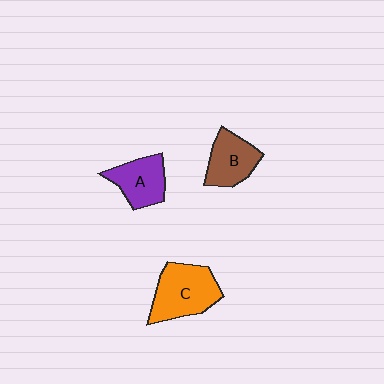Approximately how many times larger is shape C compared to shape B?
Approximately 1.4 times.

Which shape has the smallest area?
Shape A (purple).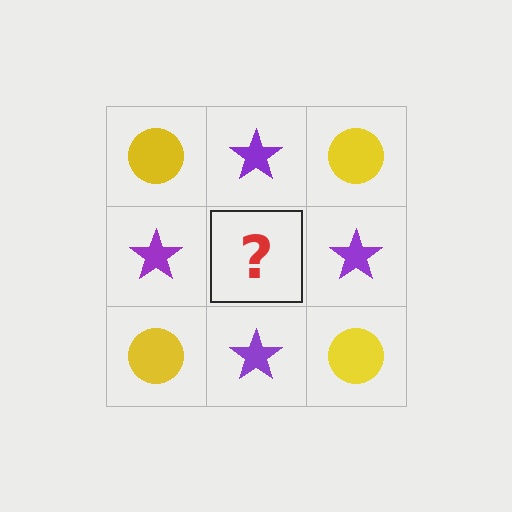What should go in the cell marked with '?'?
The missing cell should contain a yellow circle.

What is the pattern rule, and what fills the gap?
The rule is that it alternates yellow circle and purple star in a checkerboard pattern. The gap should be filled with a yellow circle.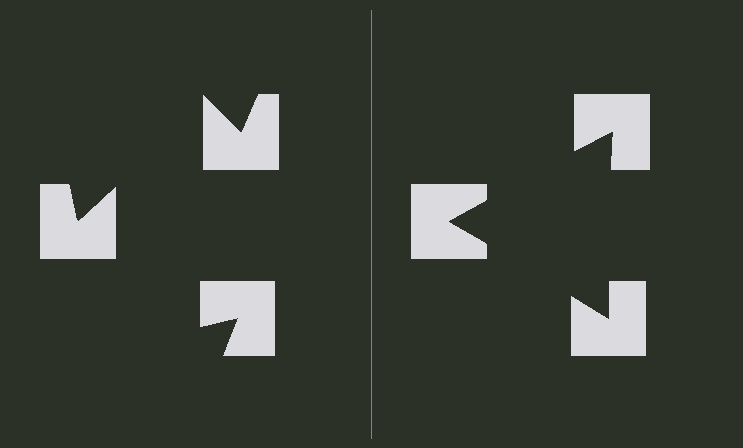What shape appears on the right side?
An illusory triangle.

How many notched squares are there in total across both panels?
6 — 3 on each side.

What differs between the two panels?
The notched squares are positioned identically on both sides; only the wedge orientations differ. On the right they align to a triangle; on the left they are misaligned.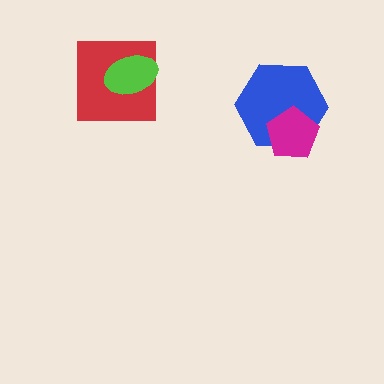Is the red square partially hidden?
Yes, it is partially covered by another shape.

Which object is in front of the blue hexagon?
The magenta pentagon is in front of the blue hexagon.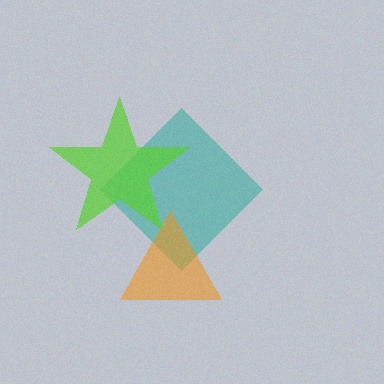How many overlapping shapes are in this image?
There are 3 overlapping shapes in the image.